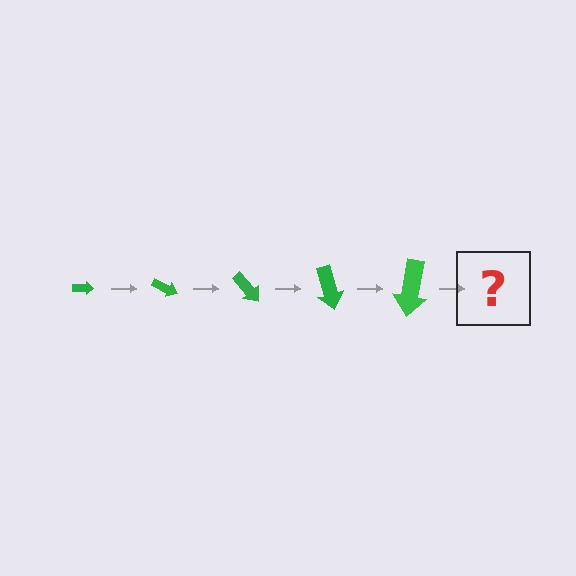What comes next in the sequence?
The next element should be an arrow, larger than the previous one and rotated 125 degrees from the start.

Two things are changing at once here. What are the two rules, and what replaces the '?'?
The two rules are that the arrow grows larger each step and it rotates 25 degrees each step. The '?' should be an arrow, larger than the previous one and rotated 125 degrees from the start.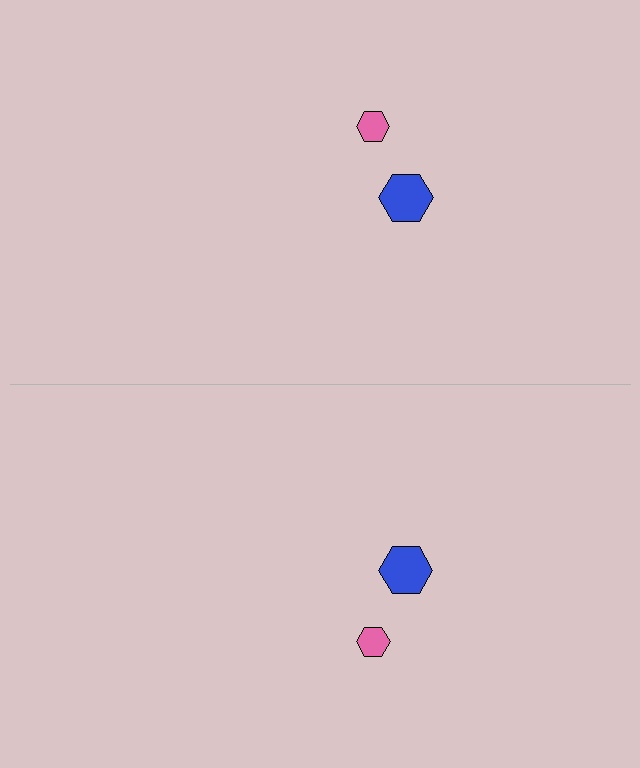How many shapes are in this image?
There are 4 shapes in this image.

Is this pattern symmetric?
Yes, this pattern has bilateral (reflection) symmetry.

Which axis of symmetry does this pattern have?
The pattern has a horizontal axis of symmetry running through the center of the image.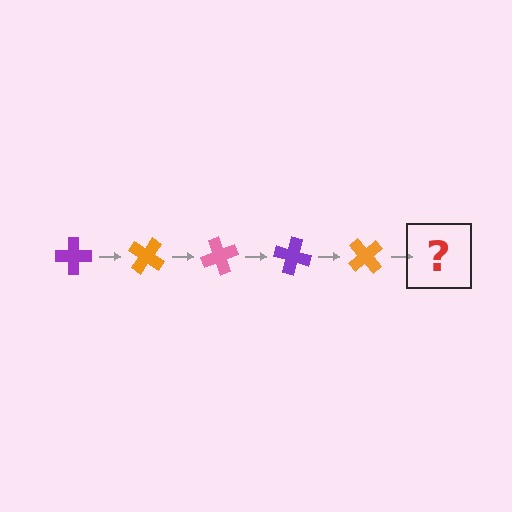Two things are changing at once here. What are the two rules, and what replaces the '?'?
The two rules are that it rotates 35 degrees each step and the color cycles through purple, orange, and pink. The '?' should be a pink cross, rotated 175 degrees from the start.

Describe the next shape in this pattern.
It should be a pink cross, rotated 175 degrees from the start.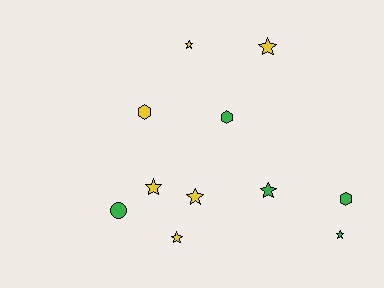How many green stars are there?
There are 2 green stars.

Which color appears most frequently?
Yellow, with 6 objects.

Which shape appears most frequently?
Star, with 7 objects.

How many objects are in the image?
There are 11 objects.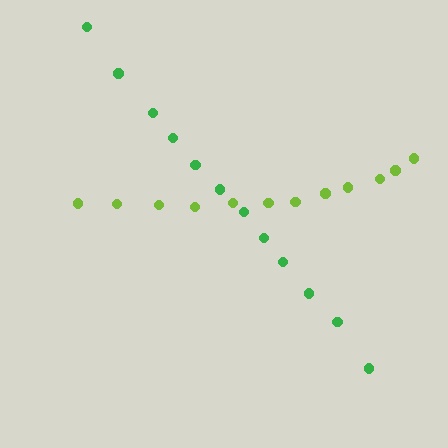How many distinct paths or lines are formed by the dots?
There are 2 distinct paths.